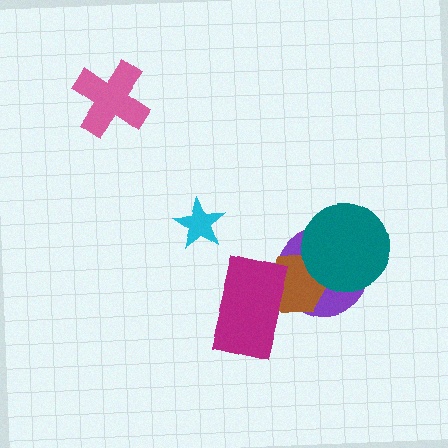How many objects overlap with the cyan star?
0 objects overlap with the cyan star.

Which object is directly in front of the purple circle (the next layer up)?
The brown hexagon is directly in front of the purple circle.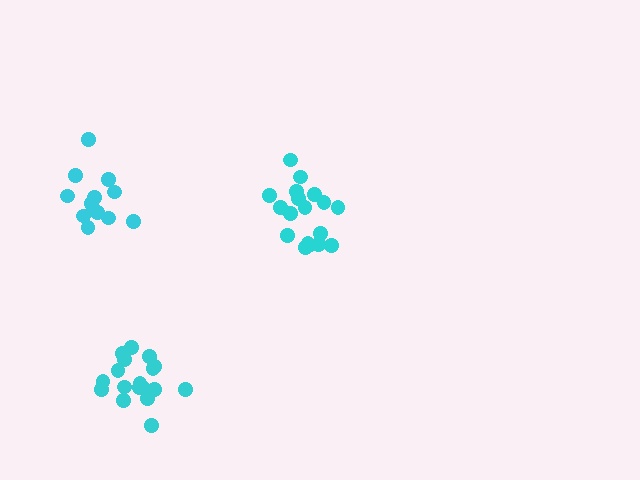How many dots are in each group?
Group 1: 18 dots, Group 2: 13 dots, Group 3: 18 dots (49 total).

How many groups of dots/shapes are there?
There are 3 groups.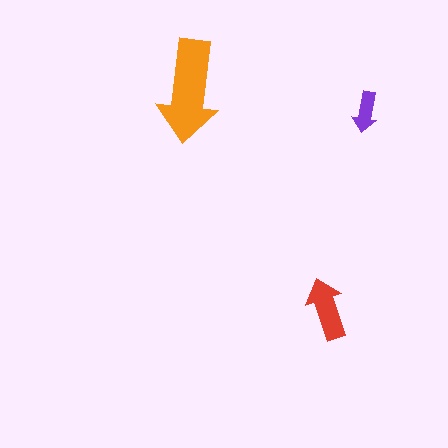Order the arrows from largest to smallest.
the orange one, the red one, the purple one.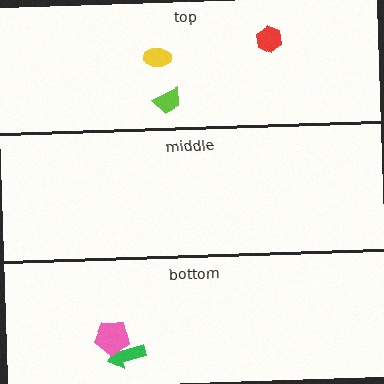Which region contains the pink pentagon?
The bottom region.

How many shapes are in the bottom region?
2.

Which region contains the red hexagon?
The top region.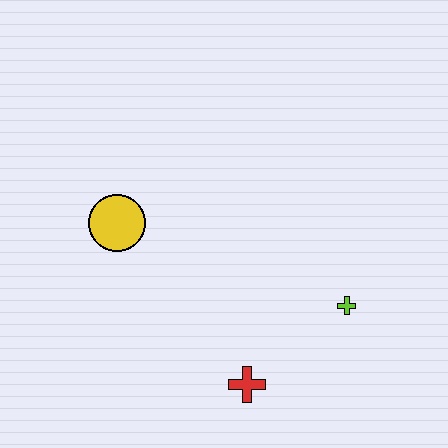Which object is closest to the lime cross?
The red cross is closest to the lime cross.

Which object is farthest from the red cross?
The yellow circle is farthest from the red cross.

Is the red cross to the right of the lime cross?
No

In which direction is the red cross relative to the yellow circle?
The red cross is below the yellow circle.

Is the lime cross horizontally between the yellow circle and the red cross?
No